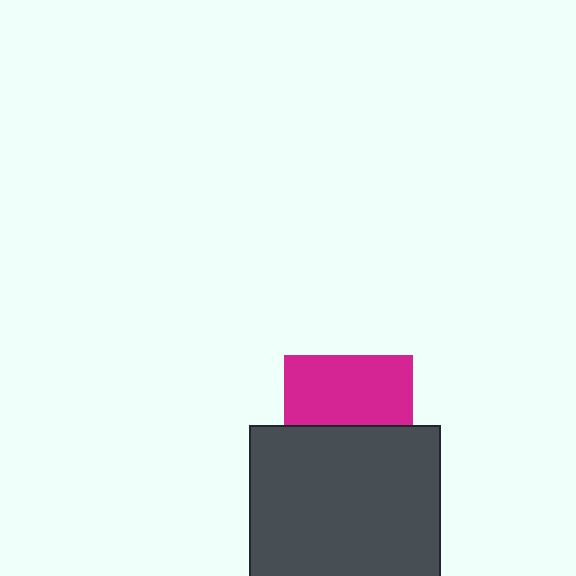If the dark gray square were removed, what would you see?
You would see the complete magenta square.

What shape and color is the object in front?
The object in front is a dark gray square.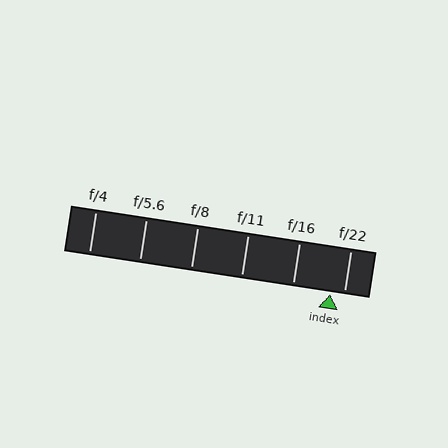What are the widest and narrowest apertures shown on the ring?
The widest aperture shown is f/4 and the narrowest is f/22.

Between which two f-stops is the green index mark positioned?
The index mark is between f/16 and f/22.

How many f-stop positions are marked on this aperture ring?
There are 6 f-stop positions marked.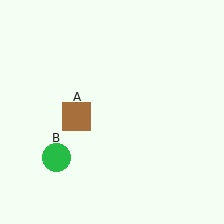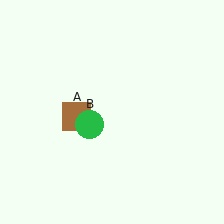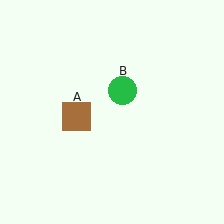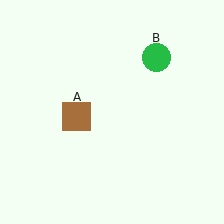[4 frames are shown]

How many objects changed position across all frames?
1 object changed position: green circle (object B).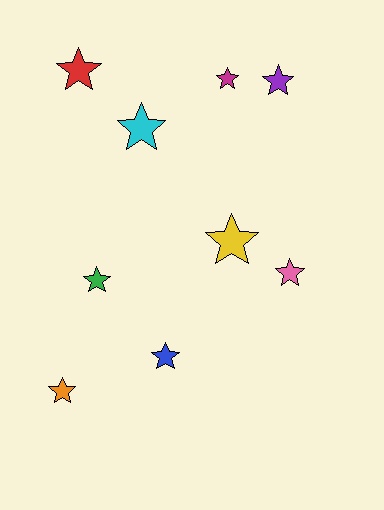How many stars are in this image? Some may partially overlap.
There are 9 stars.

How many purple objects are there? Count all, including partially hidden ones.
There is 1 purple object.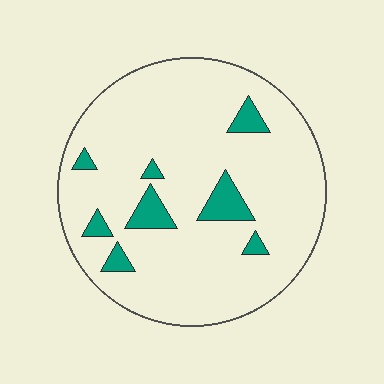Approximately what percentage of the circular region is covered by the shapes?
Approximately 10%.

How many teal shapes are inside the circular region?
8.